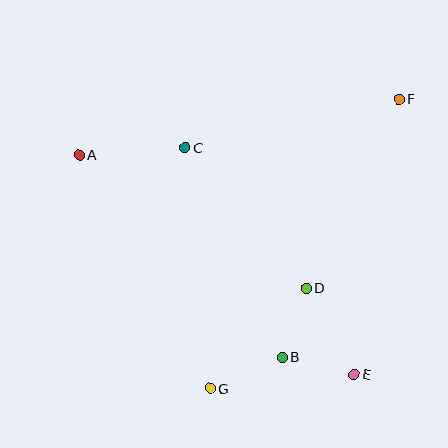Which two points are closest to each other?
Points B and D are closest to each other.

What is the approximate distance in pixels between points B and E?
The distance between B and E is approximately 74 pixels.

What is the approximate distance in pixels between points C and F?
The distance between C and F is approximately 219 pixels.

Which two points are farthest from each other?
Points A and E are farthest from each other.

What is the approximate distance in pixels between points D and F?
The distance between D and F is approximately 210 pixels.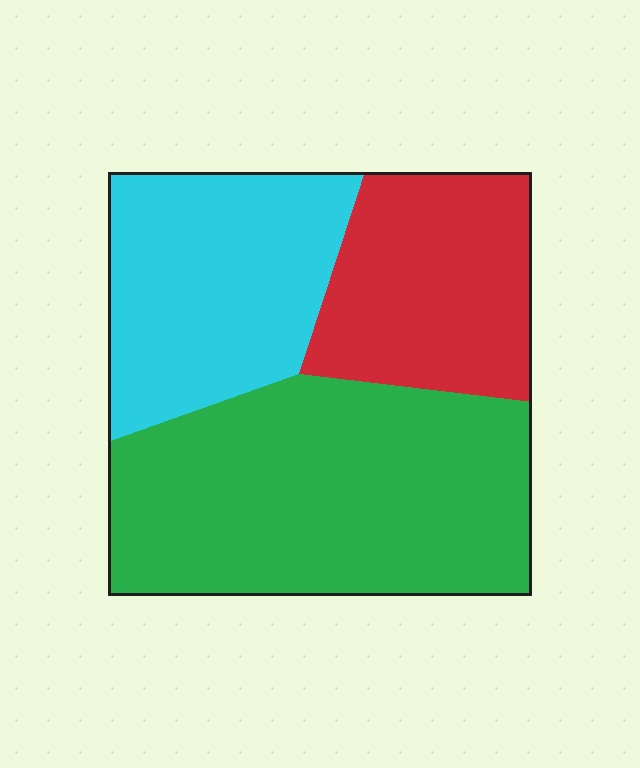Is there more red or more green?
Green.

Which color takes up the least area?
Red, at roughly 25%.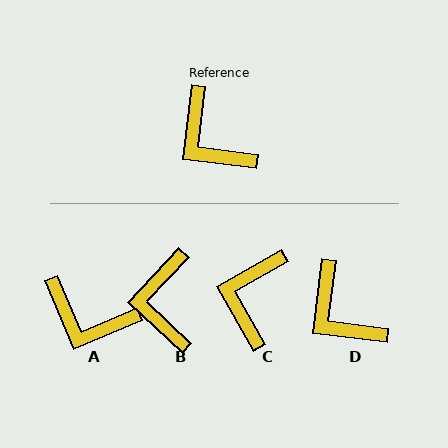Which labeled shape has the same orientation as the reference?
D.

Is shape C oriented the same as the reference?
No, it is off by about 53 degrees.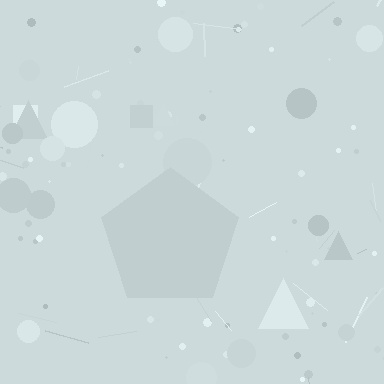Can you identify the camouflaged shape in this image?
The camouflaged shape is a pentagon.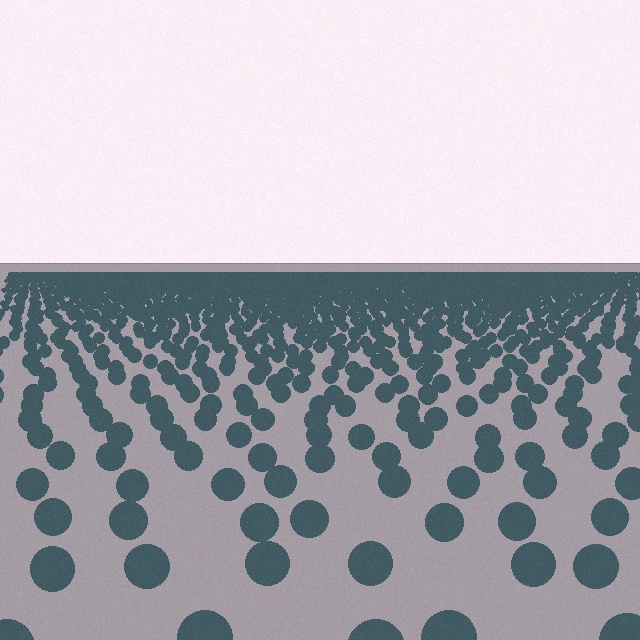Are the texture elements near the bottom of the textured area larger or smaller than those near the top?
Larger. Near the bottom, elements are closer to the viewer and appear at a bigger on-screen size.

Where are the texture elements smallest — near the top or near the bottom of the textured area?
Near the top.